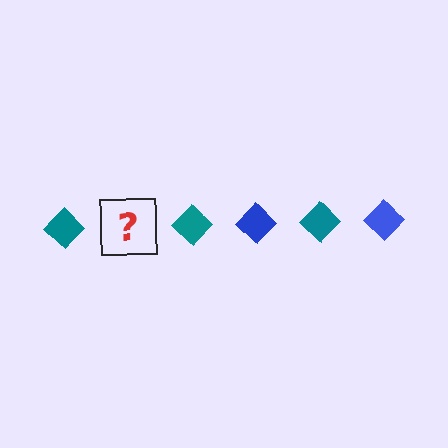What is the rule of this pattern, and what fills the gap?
The rule is that the pattern cycles through teal, blue diamonds. The gap should be filled with a blue diamond.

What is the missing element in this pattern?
The missing element is a blue diamond.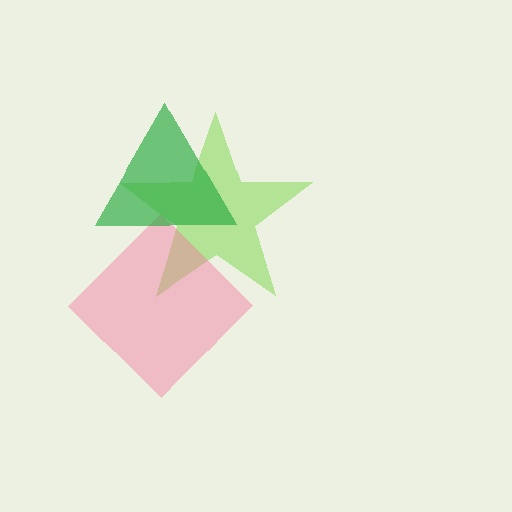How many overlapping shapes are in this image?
There are 3 overlapping shapes in the image.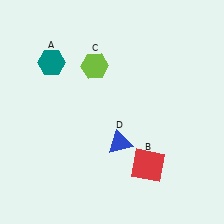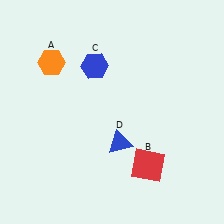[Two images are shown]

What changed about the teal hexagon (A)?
In Image 1, A is teal. In Image 2, it changed to orange.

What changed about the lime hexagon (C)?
In Image 1, C is lime. In Image 2, it changed to blue.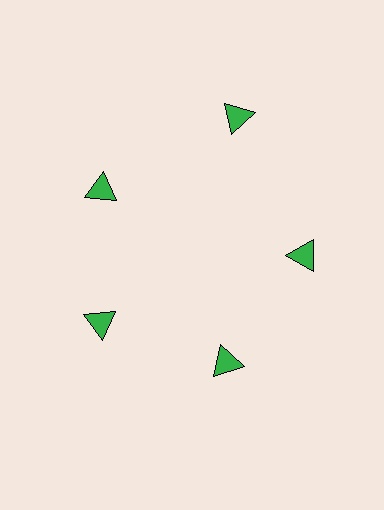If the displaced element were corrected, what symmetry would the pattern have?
It would have 5-fold rotational symmetry — the pattern would map onto itself every 72 degrees.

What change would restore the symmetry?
The symmetry would be restored by moving it inward, back onto the ring so that all 5 triangles sit at equal angles and equal distance from the center.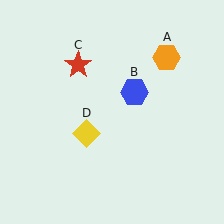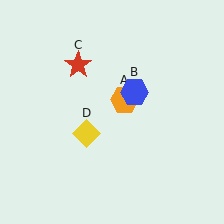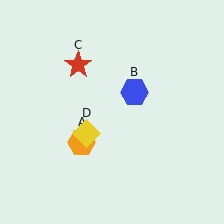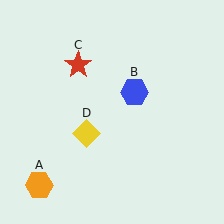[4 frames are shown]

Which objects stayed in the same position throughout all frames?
Blue hexagon (object B) and red star (object C) and yellow diamond (object D) remained stationary.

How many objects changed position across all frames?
1 object changed position: orange hexagon (object A).